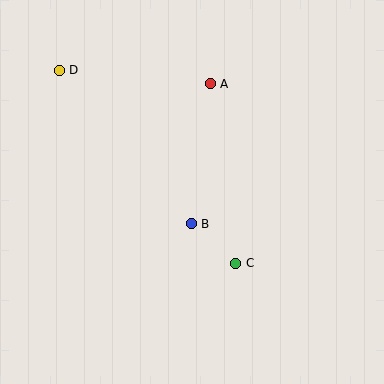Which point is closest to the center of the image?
Point B at (191, 224) is closest to the center.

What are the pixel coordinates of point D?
Point D is at (59, 70).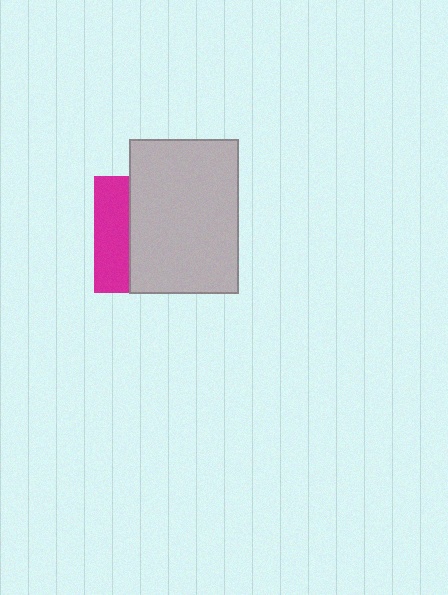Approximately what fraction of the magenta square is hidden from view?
Roughly 69% of the magenta square is hidden behind the light gray rectangle.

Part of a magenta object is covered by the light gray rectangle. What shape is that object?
It is a square.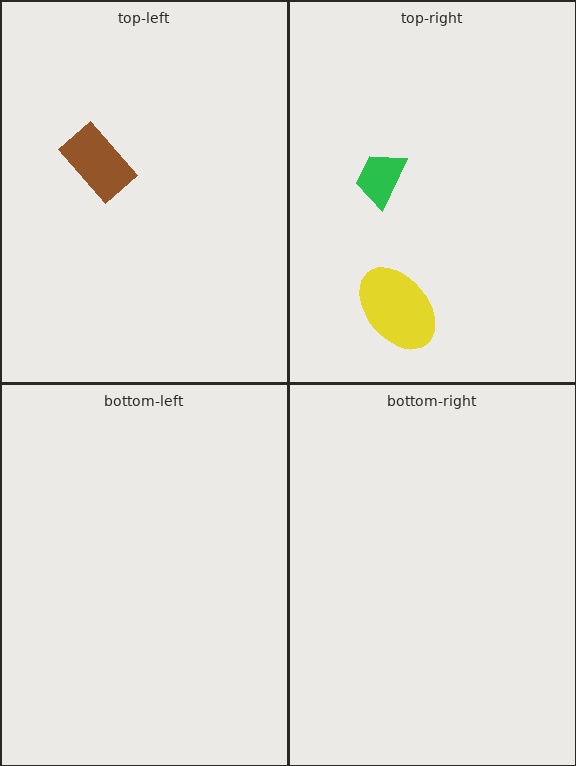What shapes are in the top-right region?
The yellow ellipse, the green trapezoid.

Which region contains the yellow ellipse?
The top-right region.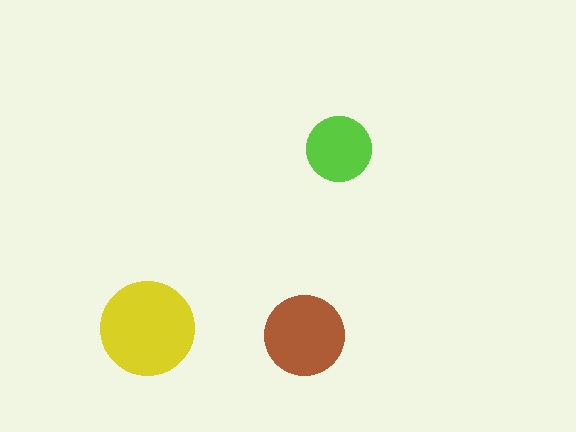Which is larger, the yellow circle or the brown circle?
The yellow one.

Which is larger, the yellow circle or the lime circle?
The yellow one.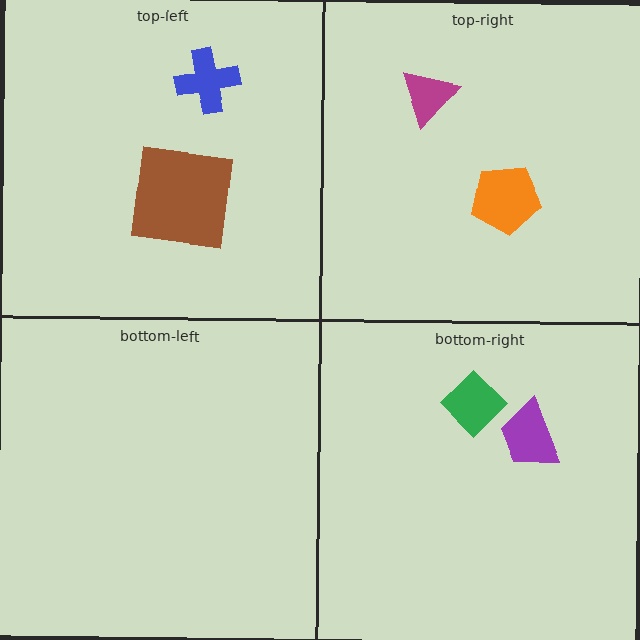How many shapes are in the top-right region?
2.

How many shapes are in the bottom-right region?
2.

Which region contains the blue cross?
The top-left region.